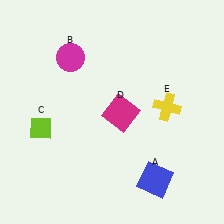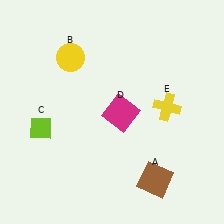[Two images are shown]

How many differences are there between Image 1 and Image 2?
There are 2 differences between the two images.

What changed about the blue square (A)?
In Image 1, A is blue. In Image 2, it changed to brown.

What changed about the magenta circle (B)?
In Image 1, B is magenta. In Image 2, it changed to yellow.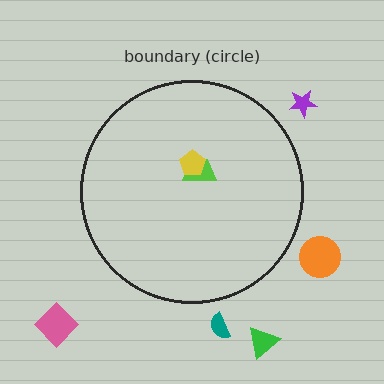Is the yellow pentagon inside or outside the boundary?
Inside.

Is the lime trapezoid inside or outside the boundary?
Inside.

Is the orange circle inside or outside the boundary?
Outside.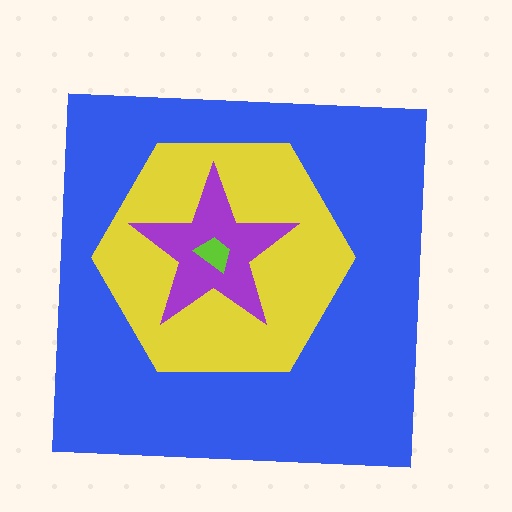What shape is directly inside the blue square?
The yellow hexagon.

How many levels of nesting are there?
4.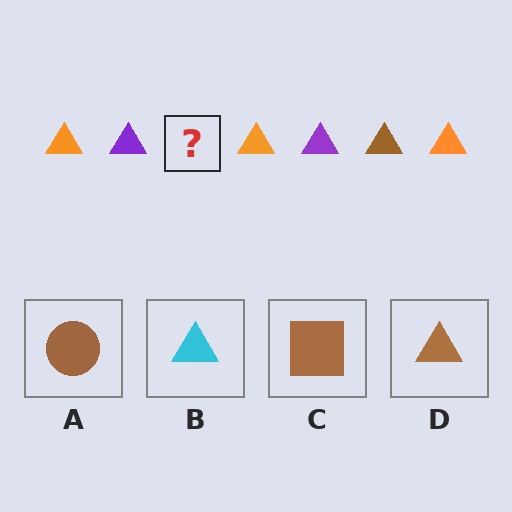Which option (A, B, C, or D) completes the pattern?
D.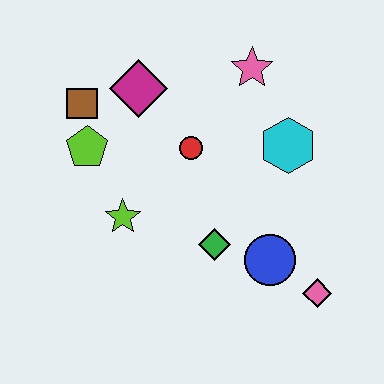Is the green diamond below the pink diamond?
No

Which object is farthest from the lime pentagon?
The pink diamond is farthest from the lime pentagon.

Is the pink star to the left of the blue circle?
Yes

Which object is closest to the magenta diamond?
The brown square is closest to the magenta diamond.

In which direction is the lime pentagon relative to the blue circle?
The lime pentagon is to the left of the blue circle.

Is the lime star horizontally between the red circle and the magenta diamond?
No